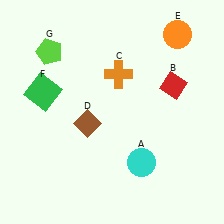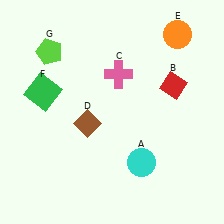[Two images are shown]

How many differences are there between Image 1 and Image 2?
There is 1 difference between the two images.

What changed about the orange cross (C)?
In Image 1, C is orange. In Image 2, it changed to pink.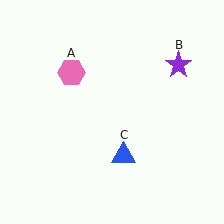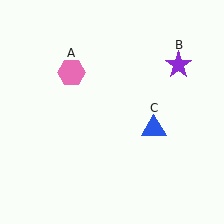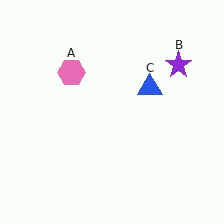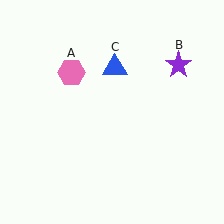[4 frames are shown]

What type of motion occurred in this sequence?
The blue triangle (object C) rotated counterclockwise around the center of the scene.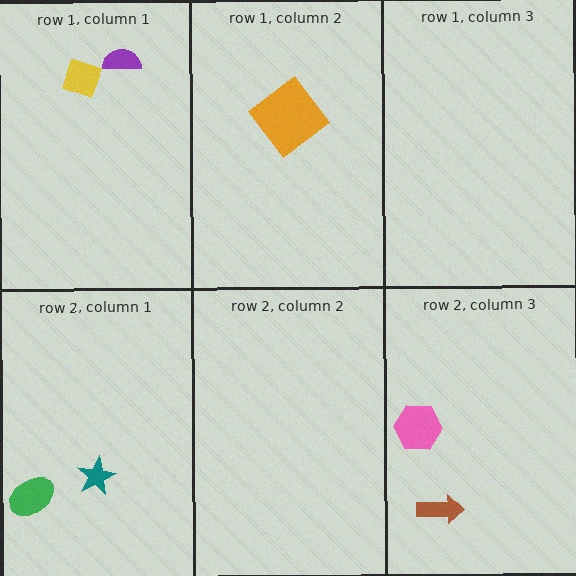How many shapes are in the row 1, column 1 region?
2.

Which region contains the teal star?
The row 2, column 1 region.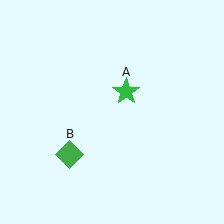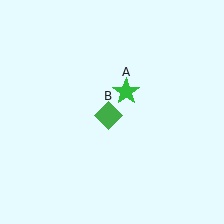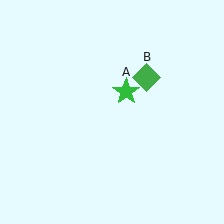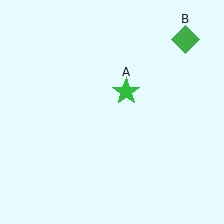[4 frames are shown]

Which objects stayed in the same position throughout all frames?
Green star (object A) remained stationary.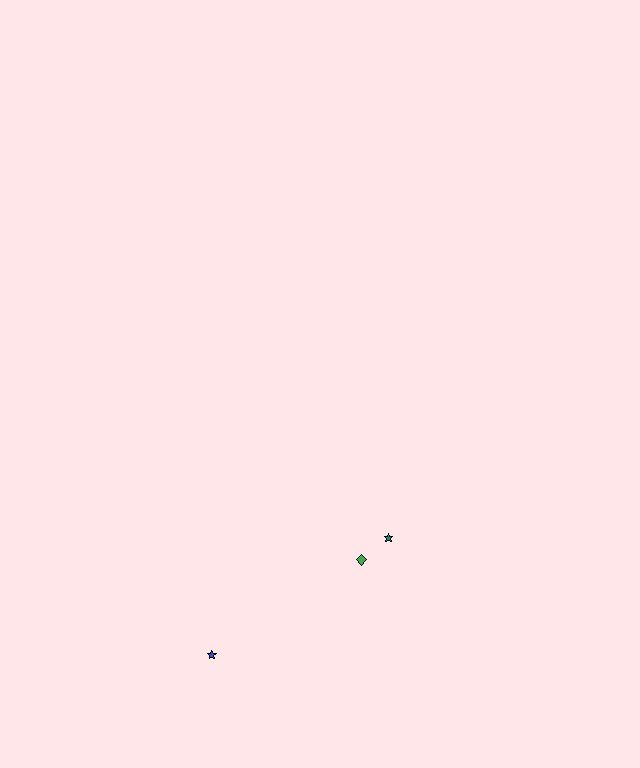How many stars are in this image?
There are 2 stars.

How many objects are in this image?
There are 3 objects.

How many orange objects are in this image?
There are no orange objects.